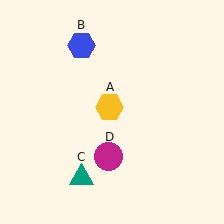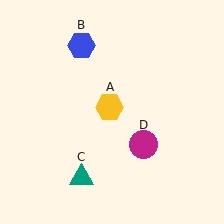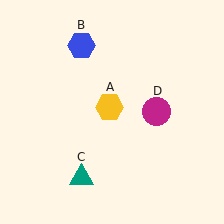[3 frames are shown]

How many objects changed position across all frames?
1 object changed position: magenta circle (object D).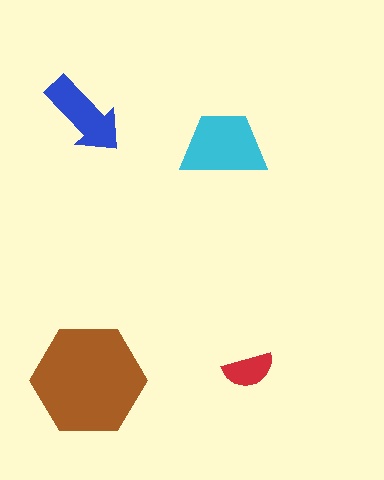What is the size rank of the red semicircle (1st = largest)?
4th.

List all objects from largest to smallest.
The brown hexagon, the cyan trapezoid, the blue arrow, the red semicircle.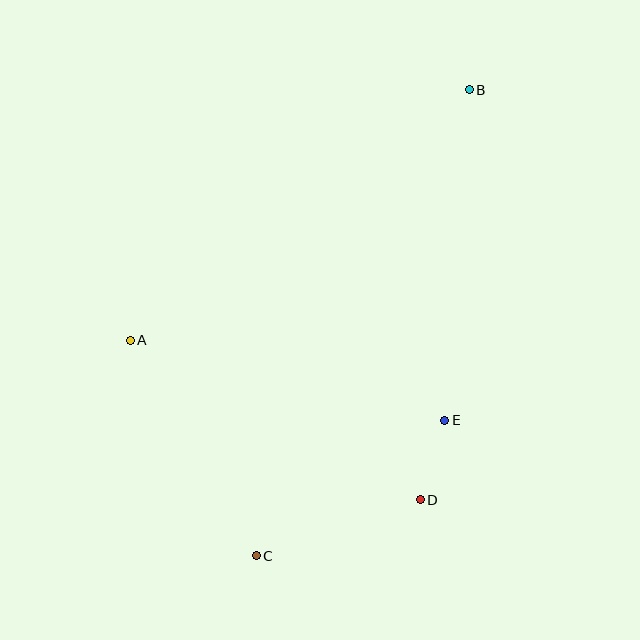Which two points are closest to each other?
Points D and E are closest to each other.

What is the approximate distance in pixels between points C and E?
The distance between C and E is approximately 232 pixels.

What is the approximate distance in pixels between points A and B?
The distance between A and B is approximately 421 pixels.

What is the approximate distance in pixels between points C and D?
The distance between C and D is approximately 173 pixels.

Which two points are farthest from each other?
Points B and C are farthest from each other.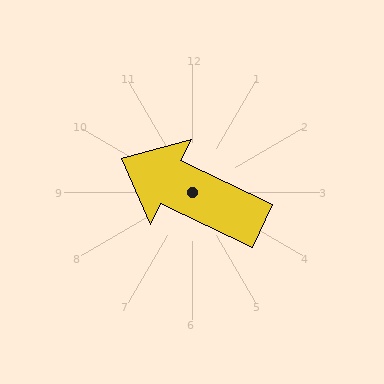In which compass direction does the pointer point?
Northwest.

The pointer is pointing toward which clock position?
Roughly 10 o'clock.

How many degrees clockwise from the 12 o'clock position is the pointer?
Approximately 296 degrees.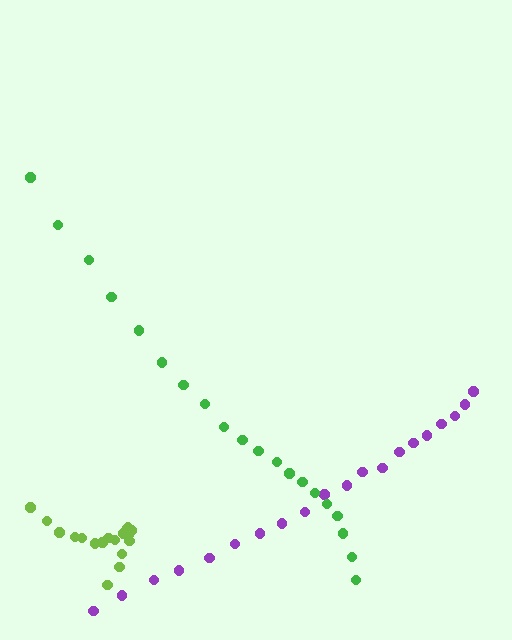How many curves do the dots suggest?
There are 3 distinct paths.